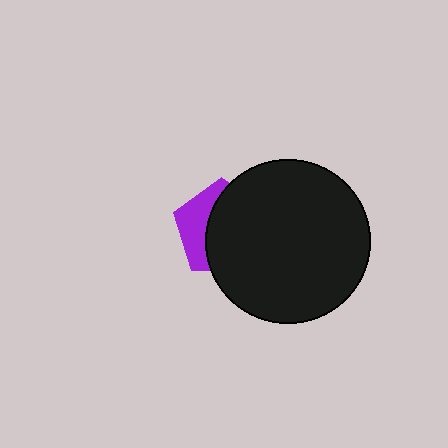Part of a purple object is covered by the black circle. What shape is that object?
It is a pentagon.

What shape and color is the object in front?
The object in front is a black circle.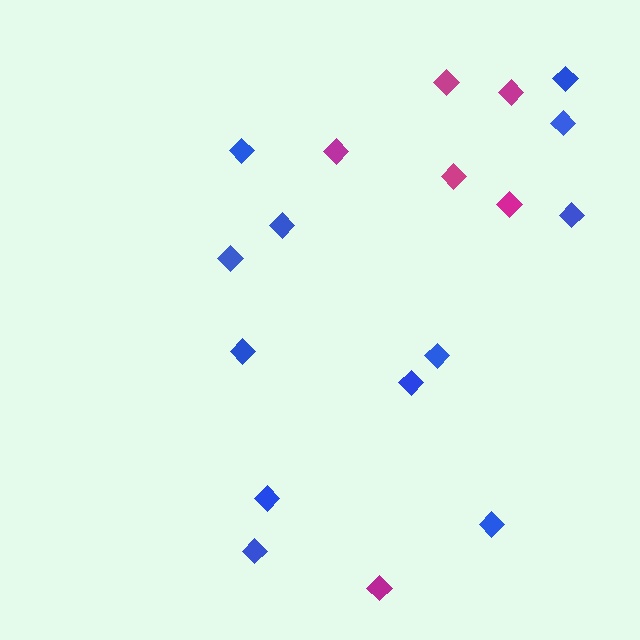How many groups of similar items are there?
There are 2 groups: one group of blue diamonds (12) and one group of magenta diamonds (6).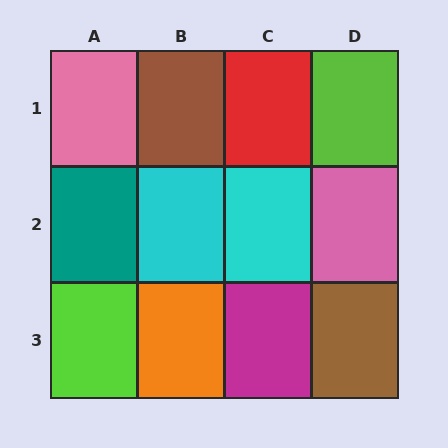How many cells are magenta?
1 cell is magenta.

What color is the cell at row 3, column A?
Lime.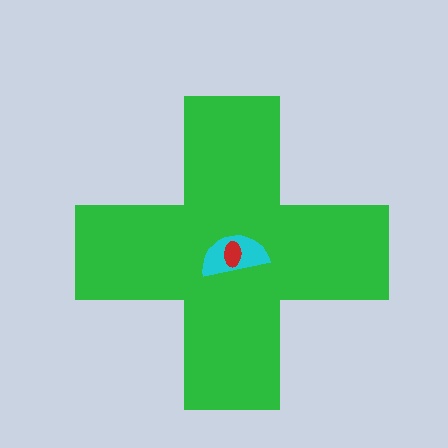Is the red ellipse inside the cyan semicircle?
Yes.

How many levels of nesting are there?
3.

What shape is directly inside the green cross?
The cyan semicircle.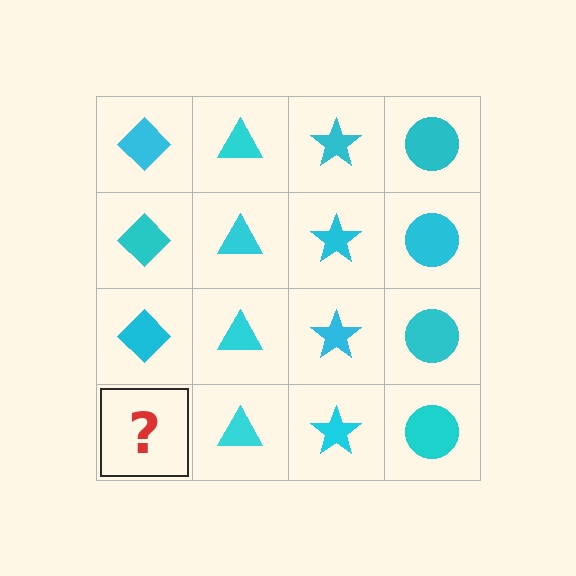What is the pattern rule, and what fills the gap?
The rule is that each column has a consistent shape. The gap should be filled with a cyan diamond.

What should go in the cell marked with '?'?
The missing cell should contain a cyan diamond.